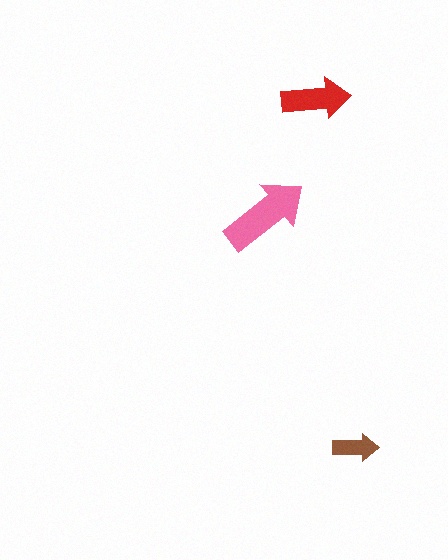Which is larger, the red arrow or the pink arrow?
The pink one.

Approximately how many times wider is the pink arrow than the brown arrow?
About 2 times wider.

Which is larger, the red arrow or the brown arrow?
The red one.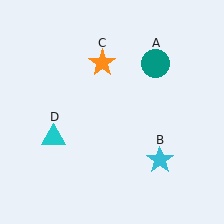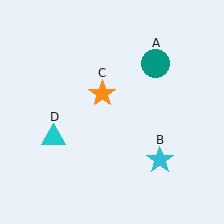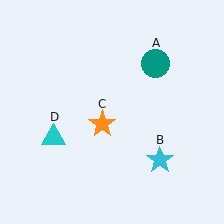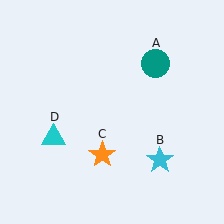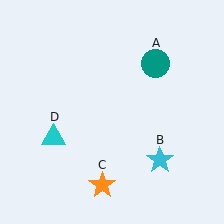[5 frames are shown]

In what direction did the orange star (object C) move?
The orange star (object C) moved down.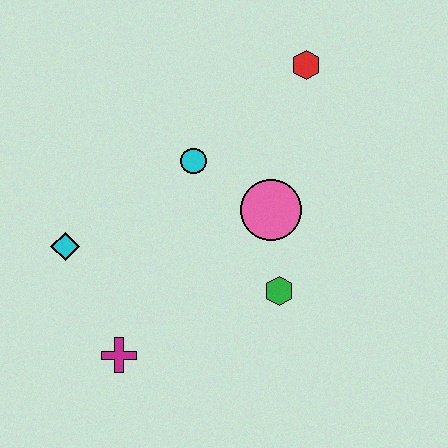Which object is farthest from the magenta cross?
The red hexagon is farthest from the magenta cross.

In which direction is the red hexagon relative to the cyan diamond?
The red hexagon is to the right of the cyan diamond.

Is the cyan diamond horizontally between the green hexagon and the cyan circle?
No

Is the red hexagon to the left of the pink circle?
No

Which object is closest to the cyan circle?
The pink circle is closest to the cyan circle.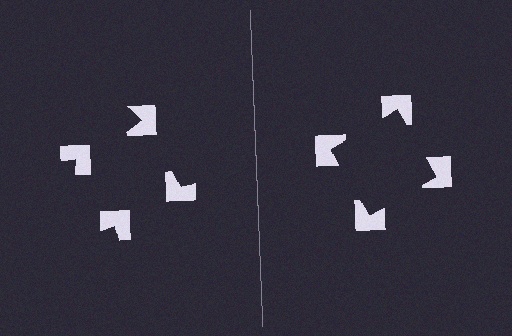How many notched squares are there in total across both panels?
8 — 4 on each side.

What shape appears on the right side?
An illusory square.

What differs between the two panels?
The notched squares are positioned identically on both sides; only the wedge orientations differ. On the right they align to a square; on the left they are misaligned.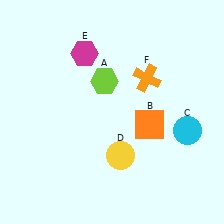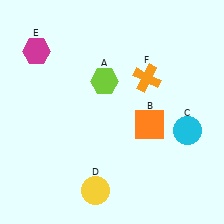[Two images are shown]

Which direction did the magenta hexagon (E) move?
The magenta hexagon (E) moved left.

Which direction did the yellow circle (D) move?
The yellow circle (D) moved down.